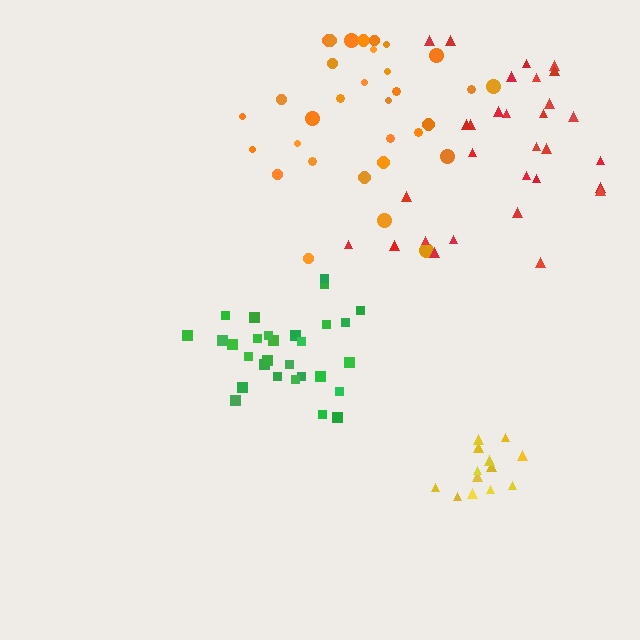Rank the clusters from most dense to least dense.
yellow, green, orange, red.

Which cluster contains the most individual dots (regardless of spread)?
Orange (32).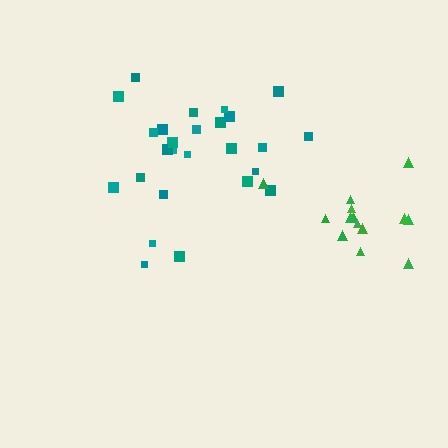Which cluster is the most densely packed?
Green.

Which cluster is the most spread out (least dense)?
Teal.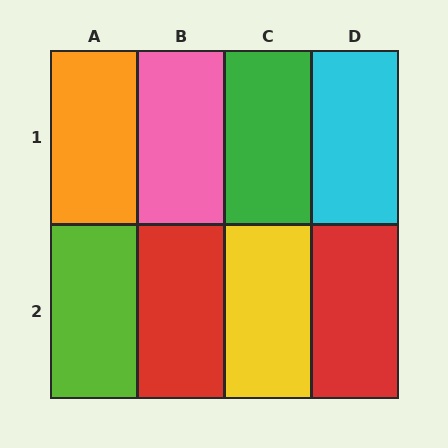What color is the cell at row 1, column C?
Green.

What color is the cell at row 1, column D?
Cyan.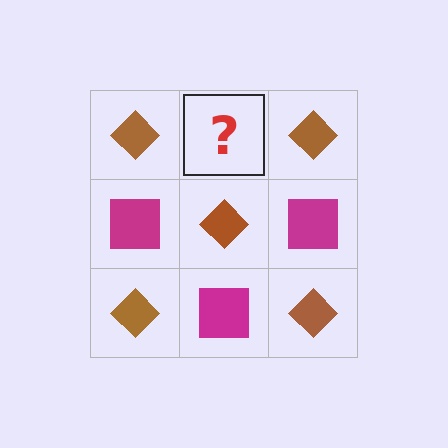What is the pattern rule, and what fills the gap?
The rule is that it alternates brown diamond and magenta square in a checkerboard pattern. The gap should be filled with a magenta square.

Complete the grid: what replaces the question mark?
The question mark should be replaced with a magenta square.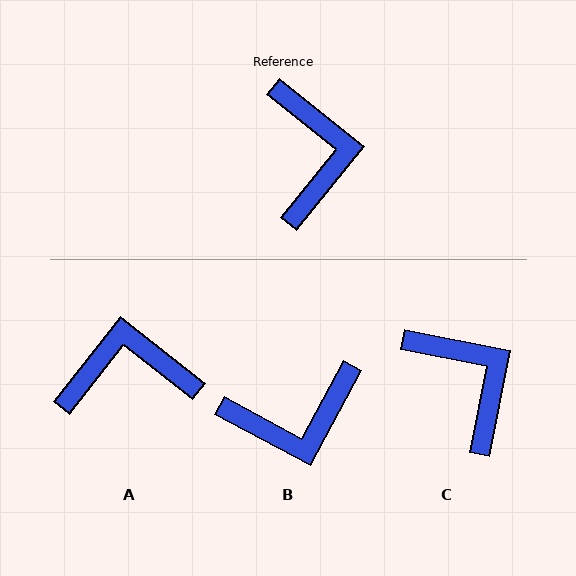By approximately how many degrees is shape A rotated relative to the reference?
Approximately 91 degrees counter-clockwise.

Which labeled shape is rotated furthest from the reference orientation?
A, about 91 degrees away.